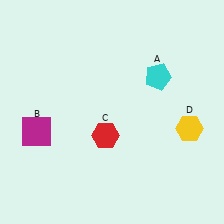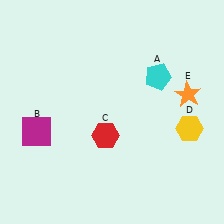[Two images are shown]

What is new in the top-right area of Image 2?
An orange star (E) was added in the top-right area of Image 2.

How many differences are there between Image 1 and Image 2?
There is 1 difference between the two images.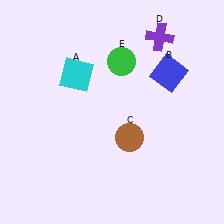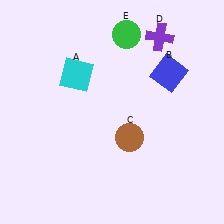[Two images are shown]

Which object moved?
The green circle (E) moved up.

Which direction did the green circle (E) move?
The green circle (E) moved up.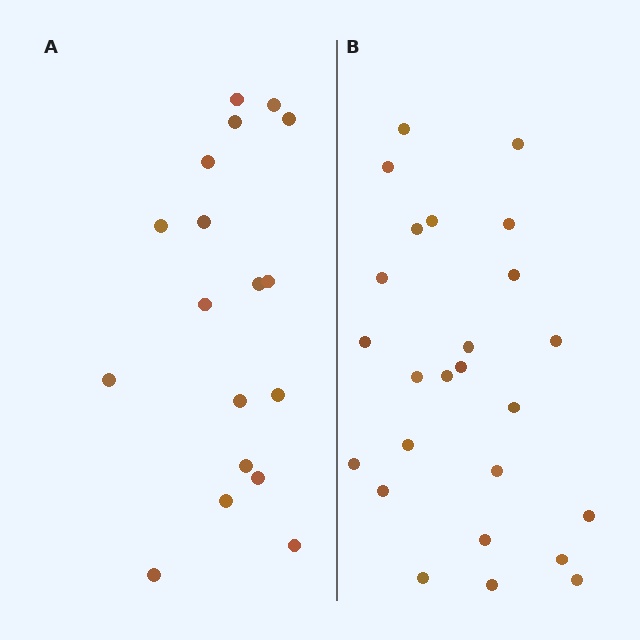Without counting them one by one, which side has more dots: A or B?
Region B (the right region) has more dots.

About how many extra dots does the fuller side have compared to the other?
Region B has roughly 8 or so more dots than region A.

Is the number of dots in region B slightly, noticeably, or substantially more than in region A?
Region B has noticeably more, but not dramatically so. The ratio is roughly 1.4 to 1.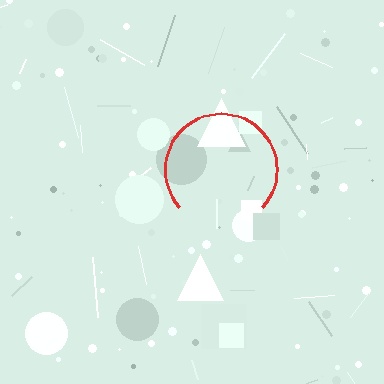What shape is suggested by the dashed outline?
The dashed outline suggests a circle.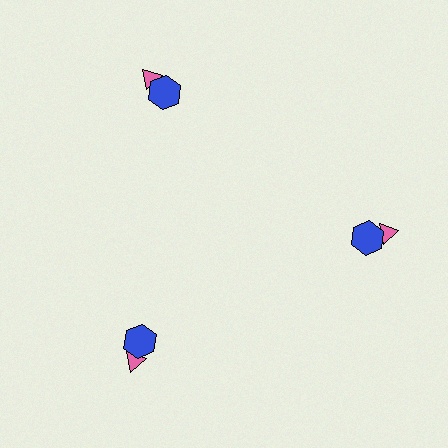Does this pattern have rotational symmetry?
Yes, this pattern has 3-fold rotational symmetry. It looks the same after rotating 120 degrees around the center.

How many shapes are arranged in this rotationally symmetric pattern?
There are 6 shapes, arranged in 3 groups of 2.